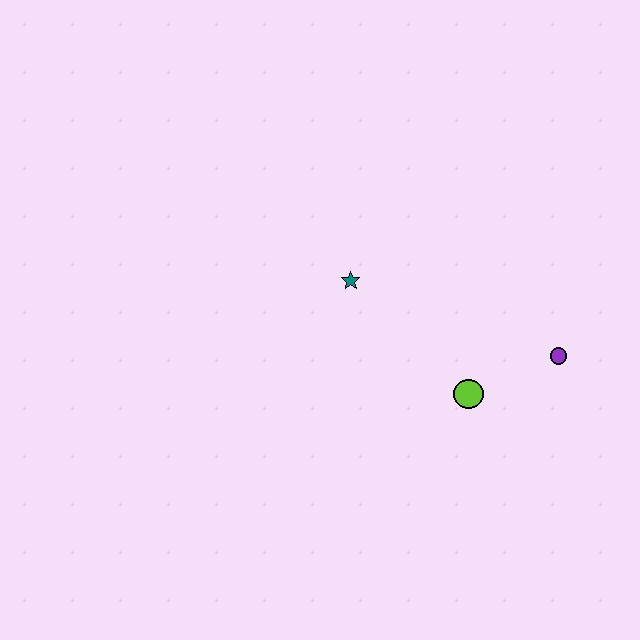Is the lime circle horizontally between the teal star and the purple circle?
Yes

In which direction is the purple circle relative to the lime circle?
The purple circle is to the right of the lime circle.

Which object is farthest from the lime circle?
The teal star is farthest from the lime circle.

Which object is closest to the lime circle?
The purple circle is closest to the lime circle.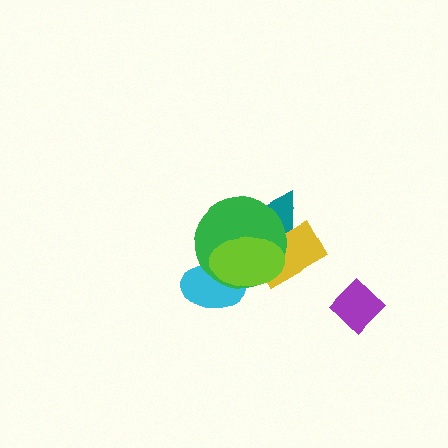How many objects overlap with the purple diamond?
0 objects overlap with the purple diamond.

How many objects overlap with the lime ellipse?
4 objects overlap with the lime ellipse.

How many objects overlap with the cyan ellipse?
2 objects overlap with the cyan ellipse.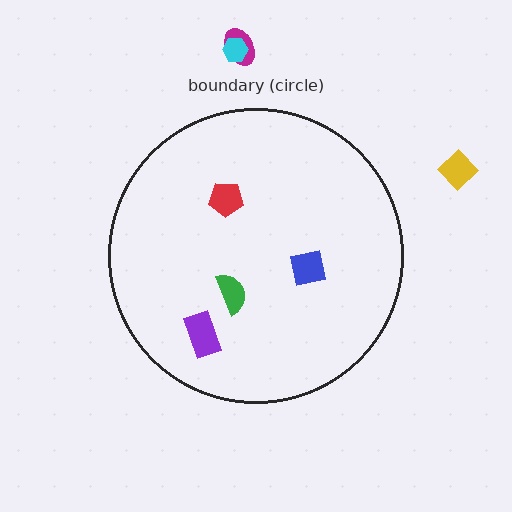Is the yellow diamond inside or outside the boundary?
Outside.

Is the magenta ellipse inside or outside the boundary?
Outside.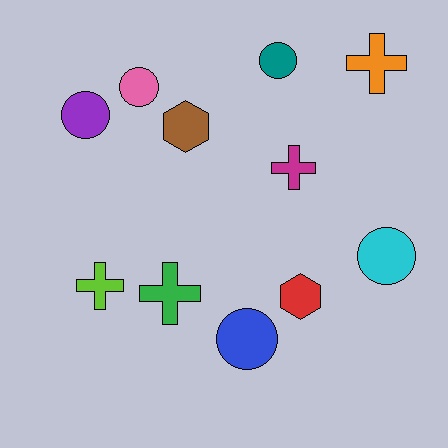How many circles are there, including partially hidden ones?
There are 5 circles.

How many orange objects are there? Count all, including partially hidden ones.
There is 1 orange object.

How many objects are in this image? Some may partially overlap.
There are 11 objects.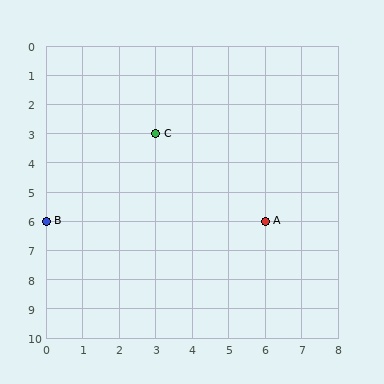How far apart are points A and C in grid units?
Points A and C are 3 columns and 3 rows apart (about 4.2 grid units diagonally).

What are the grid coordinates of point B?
Point B is at grid coordinates (0, 6).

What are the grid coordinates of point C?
Point C is at grid coordinates (3, 3).